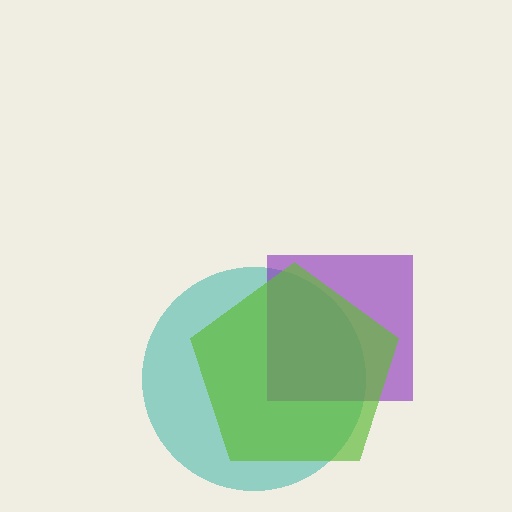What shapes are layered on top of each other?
The layered shapes are: a teal circle, a purple square, a lime pentagon.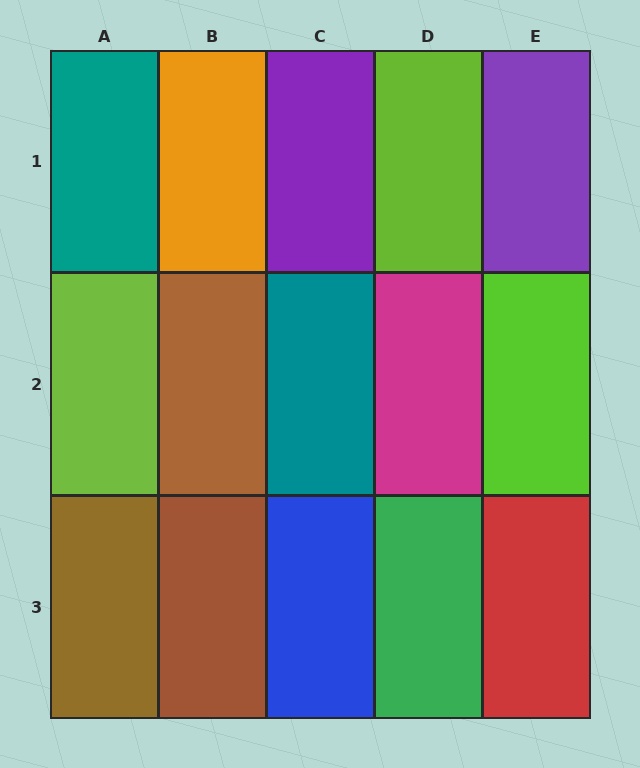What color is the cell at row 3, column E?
Red.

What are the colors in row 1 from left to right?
Teal, orange, purple, lime, purple.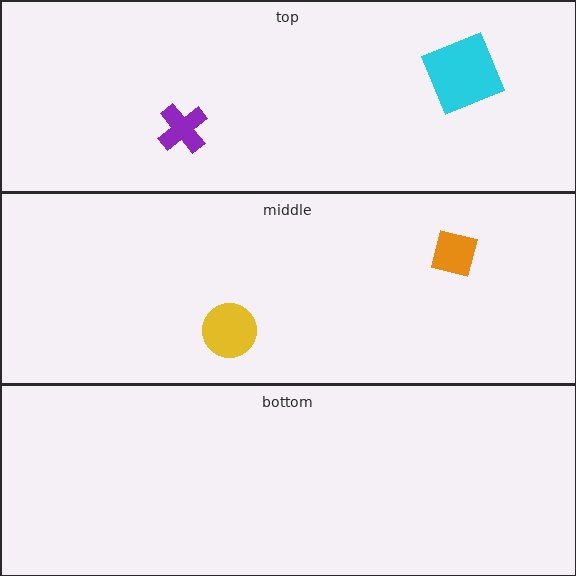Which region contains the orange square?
The middle region.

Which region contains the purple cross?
The top region.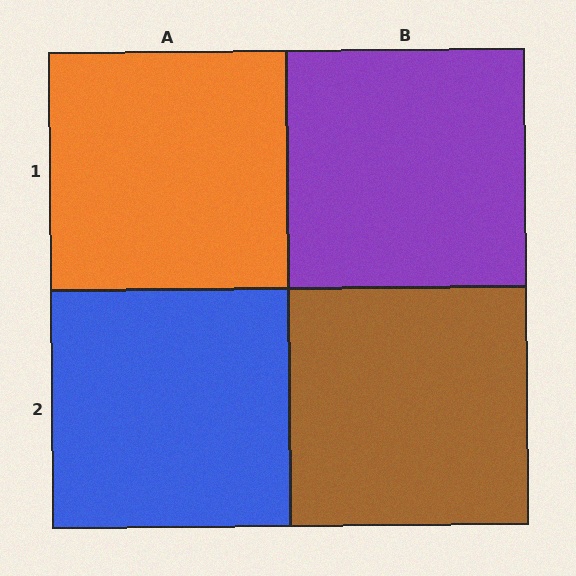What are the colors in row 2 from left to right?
Blue, brown.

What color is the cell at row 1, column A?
Orange.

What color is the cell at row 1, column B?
Purple.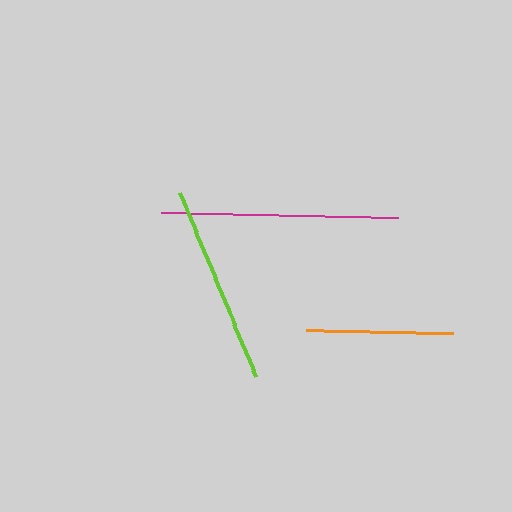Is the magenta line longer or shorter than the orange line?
The magenta line is longer than the orange line.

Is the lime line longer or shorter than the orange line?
The lime line is longer than the orange line.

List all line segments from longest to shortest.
From longest to shortest: magenta, lime, orange.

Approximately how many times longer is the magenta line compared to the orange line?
The magenta line is approximately 1.6 times the length of the orange line.